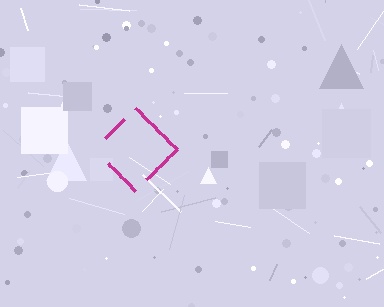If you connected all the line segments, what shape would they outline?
They would outline a diamond.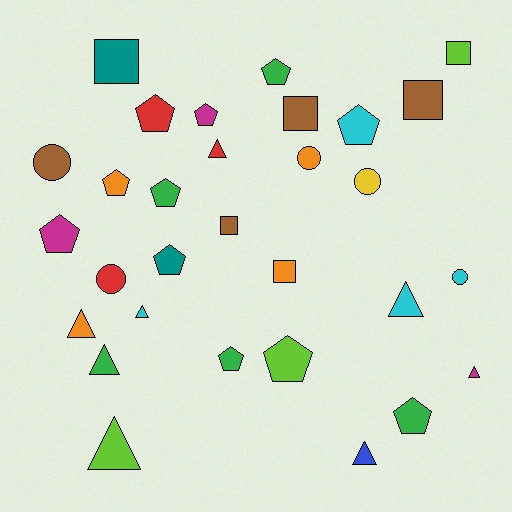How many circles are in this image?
There are 5 circles.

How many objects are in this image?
There are 30 objects.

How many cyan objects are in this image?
There are 4 cyan objects.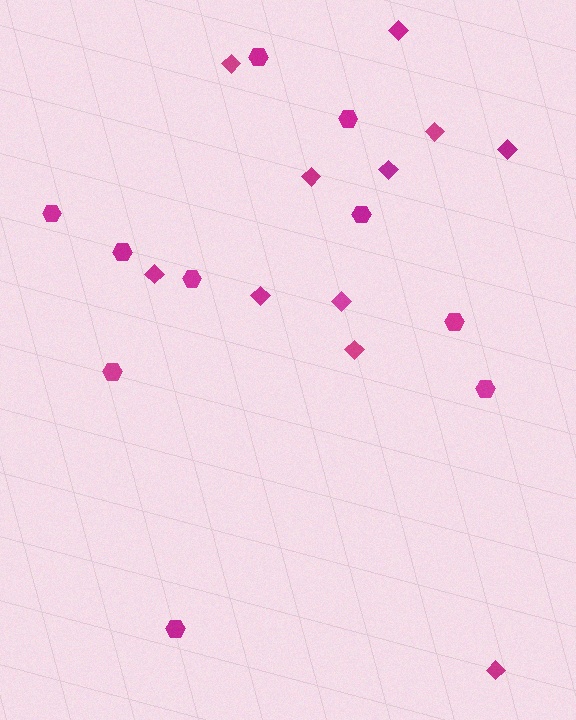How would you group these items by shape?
There are 2 groups: one group of diamonds (11) and one group of hexagons (10).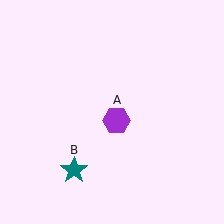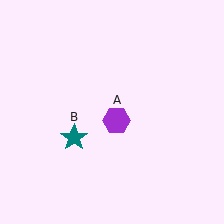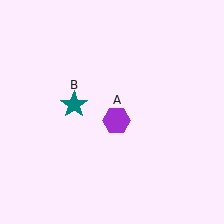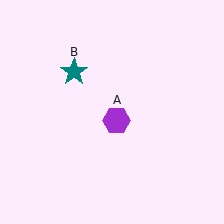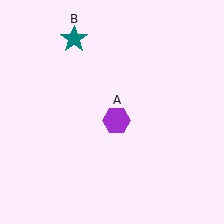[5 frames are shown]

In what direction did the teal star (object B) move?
The teal star (object B) moved up.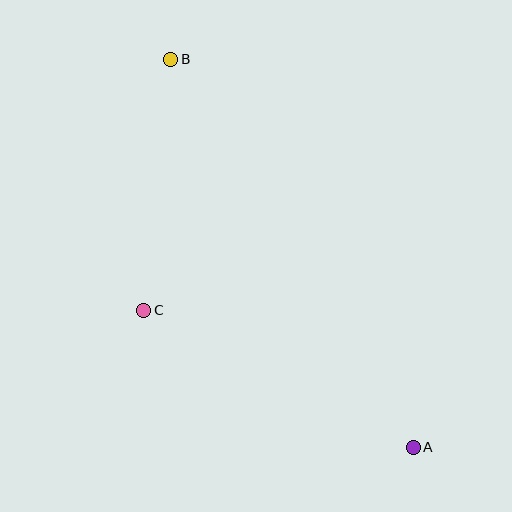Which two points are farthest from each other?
Points A and B are farthest from each other.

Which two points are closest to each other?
Points B and C are closest to each other.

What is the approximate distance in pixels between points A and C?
The distance between A and C is approximately 302 pixels.